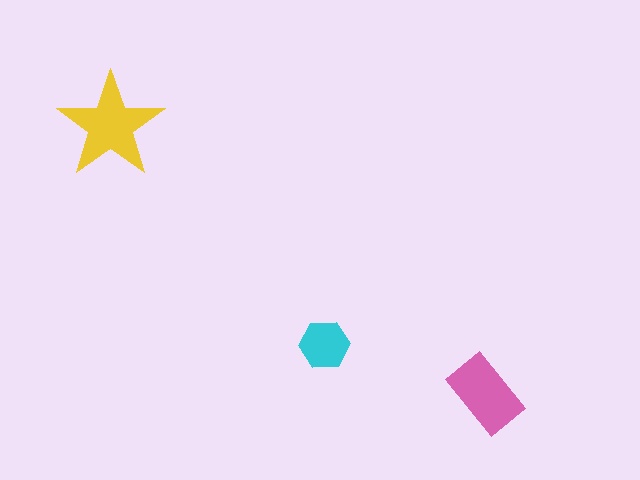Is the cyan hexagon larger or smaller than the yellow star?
Smaller.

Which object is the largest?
The yellow star.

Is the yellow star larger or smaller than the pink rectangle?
Larger.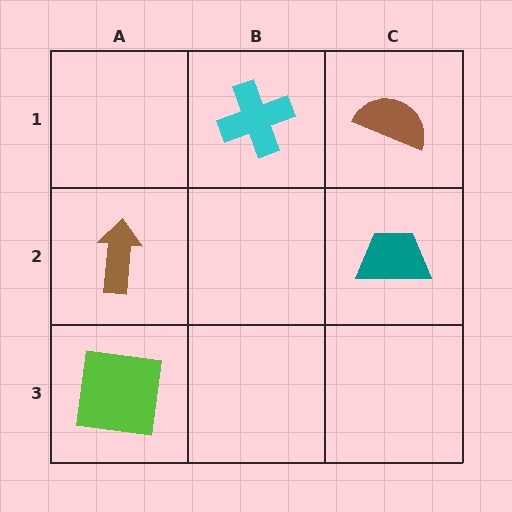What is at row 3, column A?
A lime square.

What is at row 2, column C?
A teal trapezoid.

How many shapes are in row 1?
2 shapes.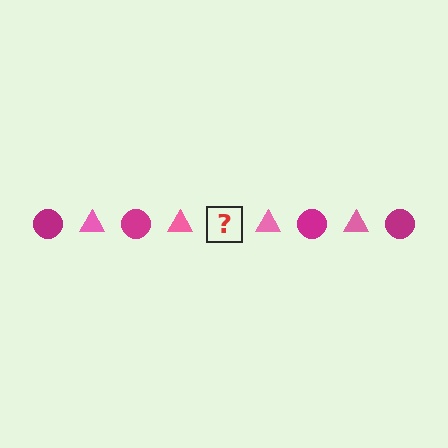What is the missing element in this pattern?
The missing element is a magenta circle.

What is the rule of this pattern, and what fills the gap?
The rule is that the pattern alternates between magenta circle and pink triangle. The gap should be filled with a magenta circle.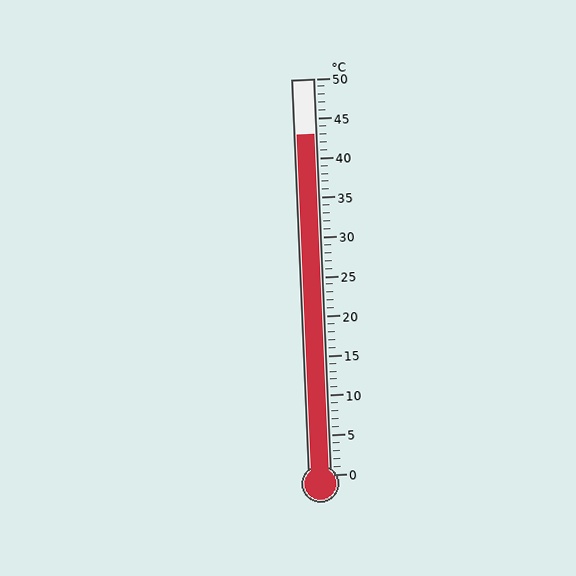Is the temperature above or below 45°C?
The temperature is below 45°C.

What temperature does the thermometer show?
The thermometer shows approximately 43°C.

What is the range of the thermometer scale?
The thermometer scale ranges from 0°C to 50°C.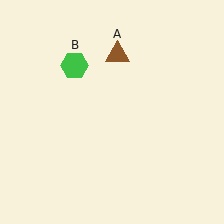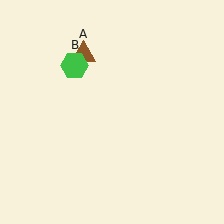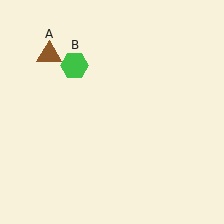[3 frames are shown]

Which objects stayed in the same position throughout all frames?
Green hexagon (object B) remained stationary.